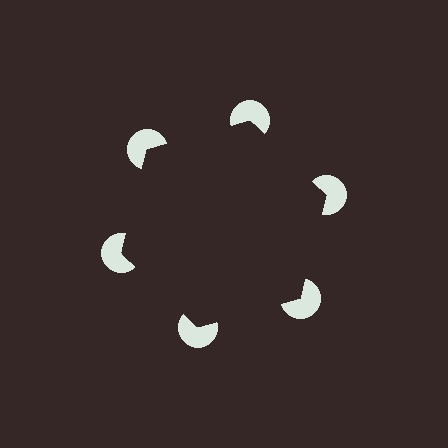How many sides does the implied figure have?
6 sides.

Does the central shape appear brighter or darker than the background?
It typically appears slightly darker than the background, even though no actual brightness change is drawn.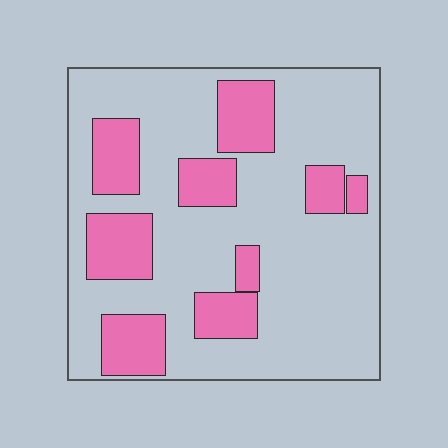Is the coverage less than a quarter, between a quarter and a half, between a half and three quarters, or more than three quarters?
Between a quarter and a half.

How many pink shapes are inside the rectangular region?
9.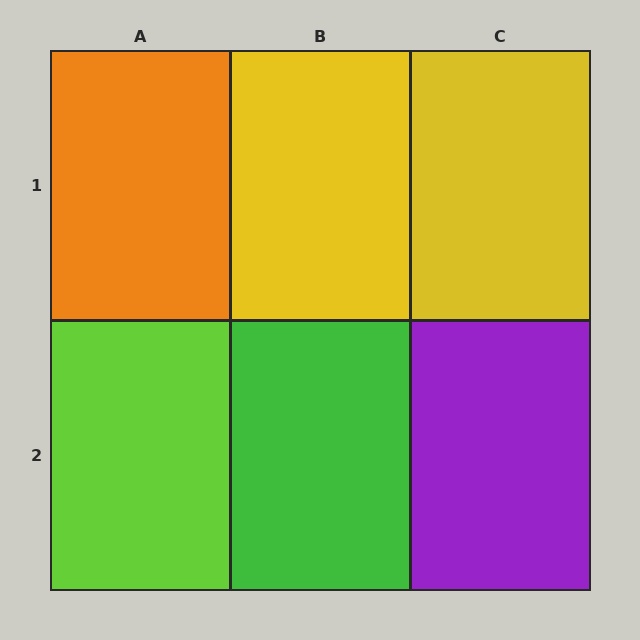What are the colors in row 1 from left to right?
Orange, yellow, yellow.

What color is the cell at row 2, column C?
Purple.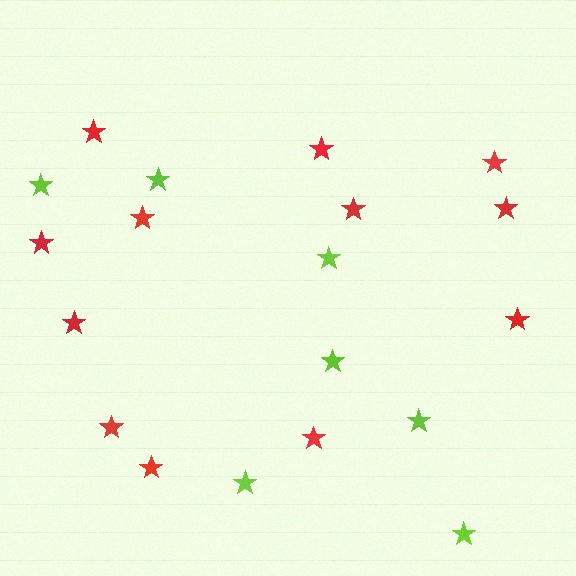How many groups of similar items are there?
There are 2 groups: one group of lime stars (7) and one group of red stars (12).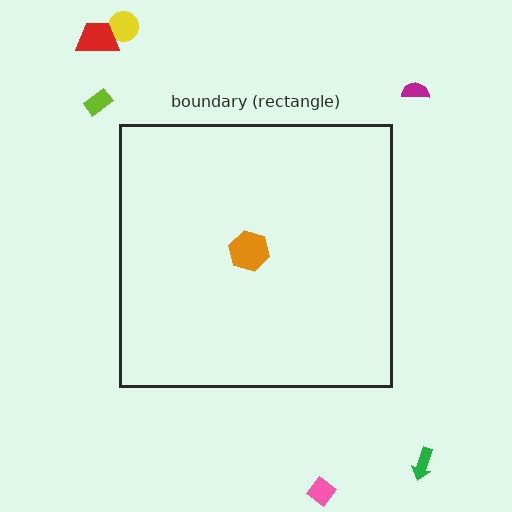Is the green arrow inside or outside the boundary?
Outside.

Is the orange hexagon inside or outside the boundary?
Inside.